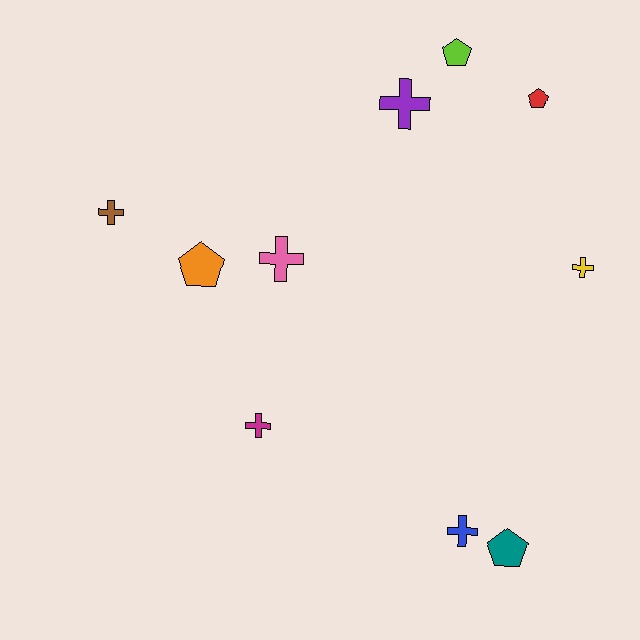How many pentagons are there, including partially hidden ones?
There are 4 pentagons.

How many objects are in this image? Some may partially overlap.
There are 10 objects.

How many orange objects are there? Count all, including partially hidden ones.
There is 1 orange object.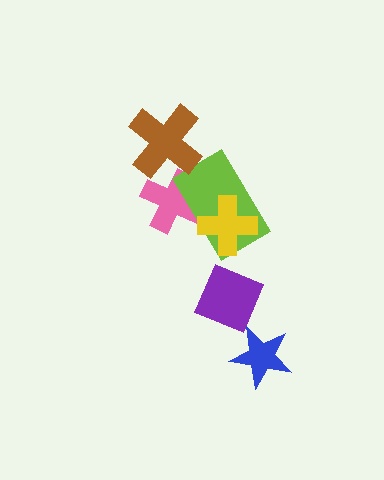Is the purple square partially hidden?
No, no other shape covers it.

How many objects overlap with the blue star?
0 objects overlap with the blue star.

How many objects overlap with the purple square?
0 objects overlap with the purple square.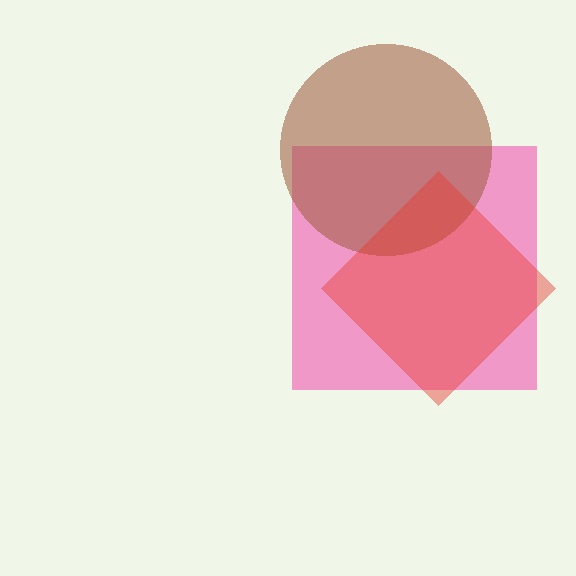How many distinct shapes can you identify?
There are 3 distinct shapes: a pink square, a brown circle, a red diamond.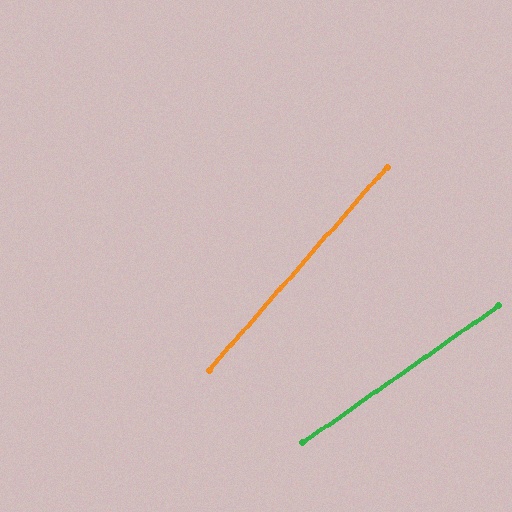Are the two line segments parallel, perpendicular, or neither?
Neither parallel nor perpendicular — they differ by about 14°.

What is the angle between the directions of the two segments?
Approximately 14 degrees.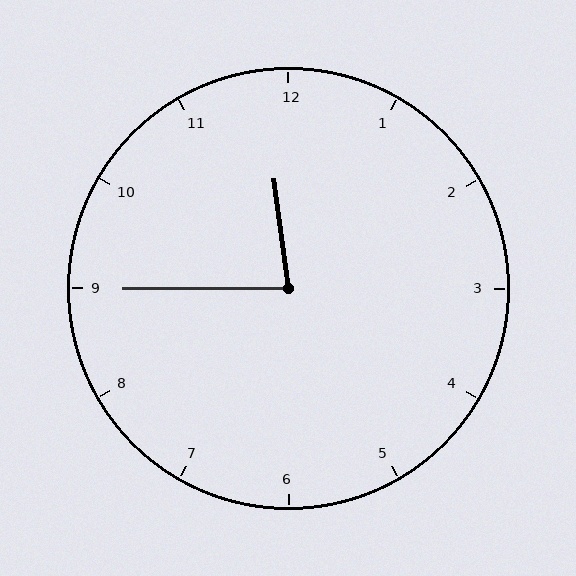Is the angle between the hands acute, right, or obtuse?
It is acute.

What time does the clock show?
11:45.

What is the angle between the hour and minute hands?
Approximately 82 degrees.